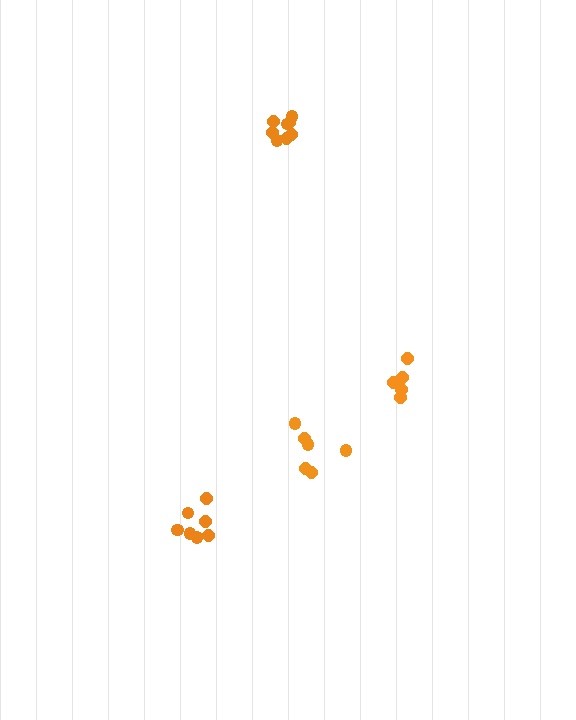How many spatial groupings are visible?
There are 4 spatial groupings.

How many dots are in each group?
Group 1: 8 dots, Group 2: 6 dots, Group 3: 7 dots, Group 4: 6 dots (27 total).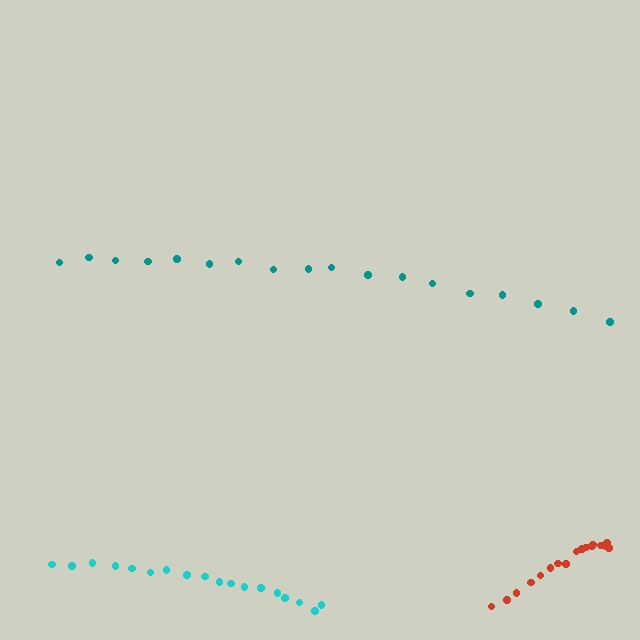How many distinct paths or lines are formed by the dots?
There are 3 distinct paths.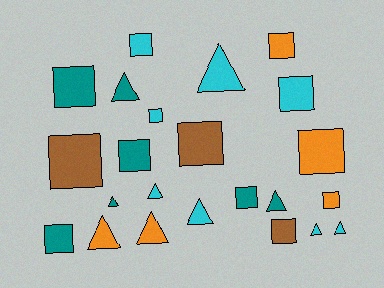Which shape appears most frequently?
Square, with 13 objects.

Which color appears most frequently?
Cyan, with 8 objects.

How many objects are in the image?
There are 23 objects.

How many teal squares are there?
There are 4 teal squares.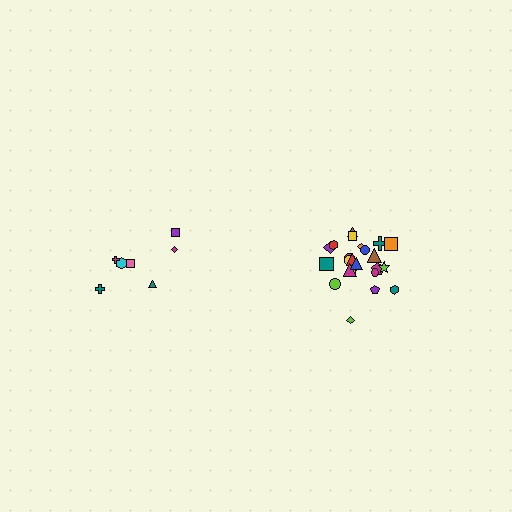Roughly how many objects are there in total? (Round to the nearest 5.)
Roughly 30 objects in total.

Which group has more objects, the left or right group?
The right group.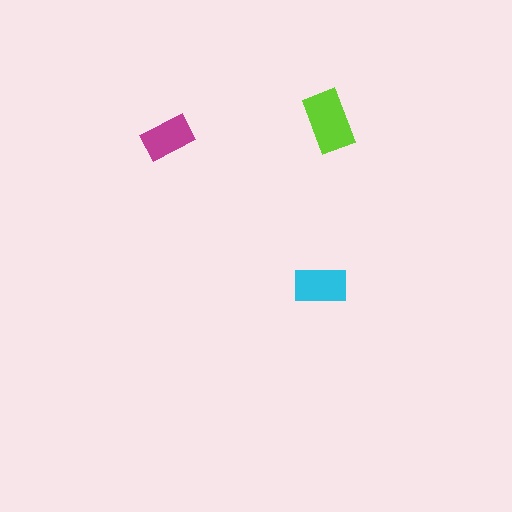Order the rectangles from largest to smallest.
the lime one, the cyan one, the magenta one.